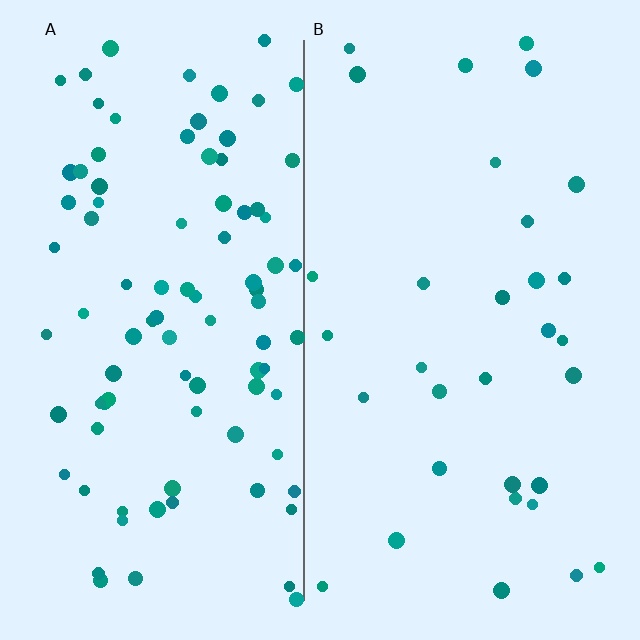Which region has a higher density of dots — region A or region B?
A (the left).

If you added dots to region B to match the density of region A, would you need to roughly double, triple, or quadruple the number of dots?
Approximately triple.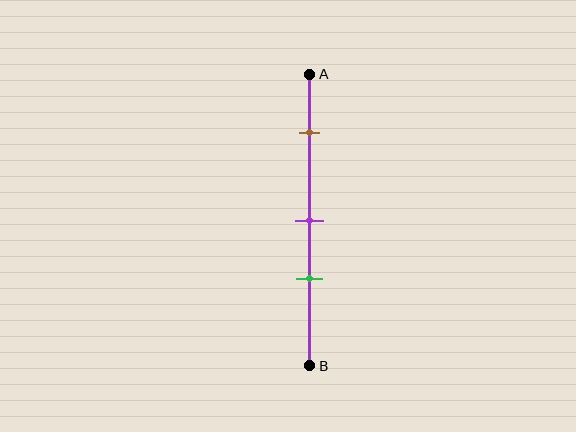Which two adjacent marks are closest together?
The purple and green marks are the closest adjacent pair.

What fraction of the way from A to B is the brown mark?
The brown mark is approximately 20% (0.2) of the way from A to B.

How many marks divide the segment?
There are 3 marks dividing the segment.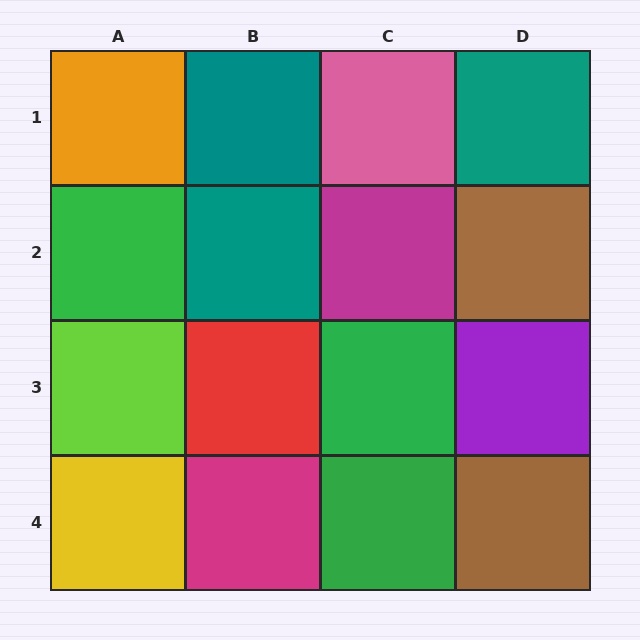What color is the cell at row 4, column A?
Yellow.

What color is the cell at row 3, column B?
Red.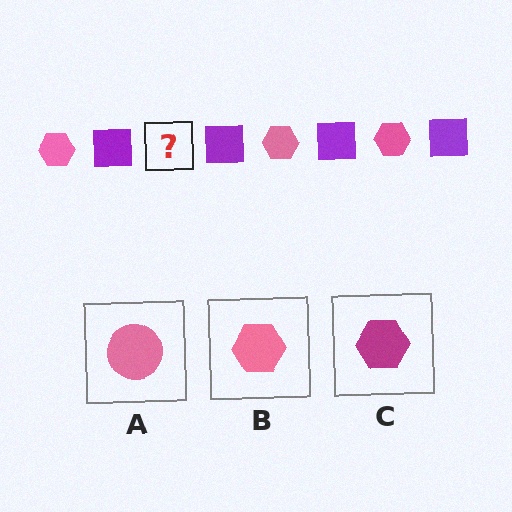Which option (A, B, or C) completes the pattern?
B.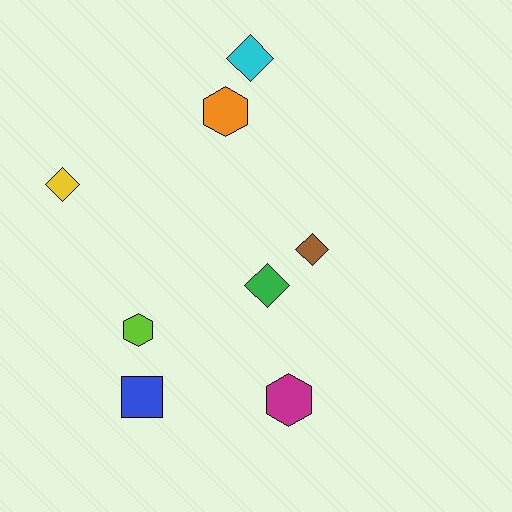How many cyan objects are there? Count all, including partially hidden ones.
There is 1 cyan object.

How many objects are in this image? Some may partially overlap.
There are 8 objects.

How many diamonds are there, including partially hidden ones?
There are 4 diamonds.